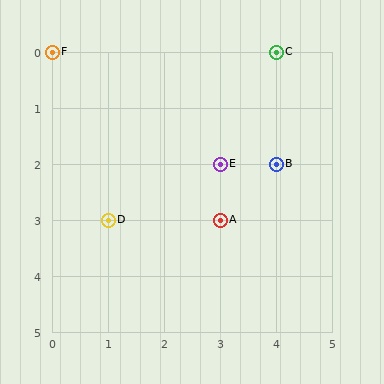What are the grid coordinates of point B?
Point B is at grid coordinates (4, 2).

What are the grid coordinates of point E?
Point E is at grid coordinates (3, 2).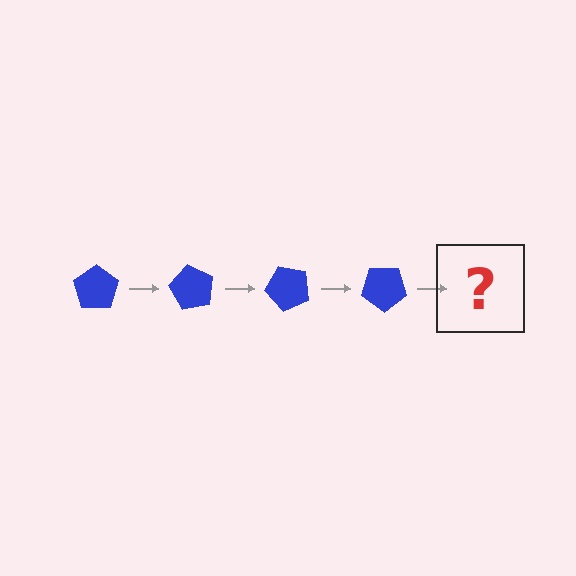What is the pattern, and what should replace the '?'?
The pattern is that the pentagon rotates 60 degrees each step. The '?' should be a blue pentagon rotated 240 degrees.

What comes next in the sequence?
The next element should be a blue pentagon rotated 240 degrees.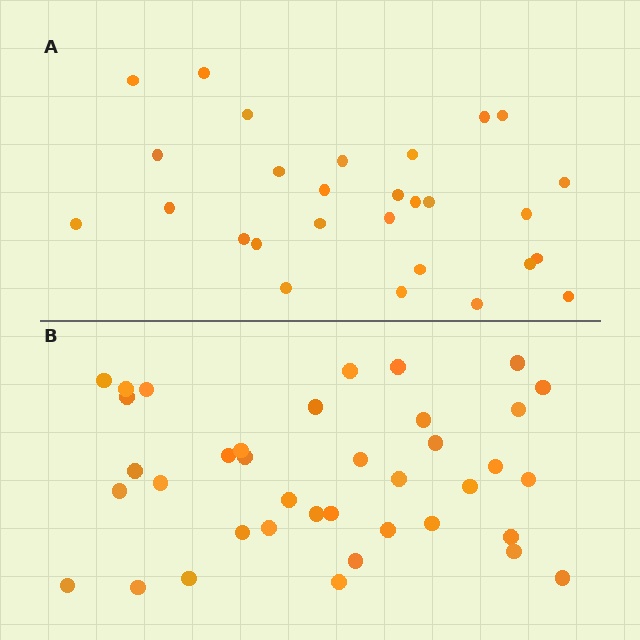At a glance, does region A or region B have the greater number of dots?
Region B (the bottom region) has more dots.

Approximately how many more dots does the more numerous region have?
Region B has roughly 10 or so more dots than region A.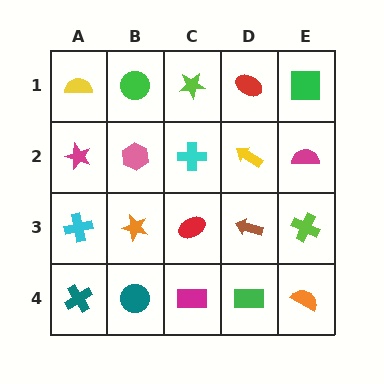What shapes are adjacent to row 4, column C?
A red ellipse (row 3, column C), a teal circle (row 4, column B), a green rectangle (row 4, column D).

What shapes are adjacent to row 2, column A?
A yellow semicircle (row 1, column A), a cyan cross (row 3, column A), a pink hexagon (row 2, column B).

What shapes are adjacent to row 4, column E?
A lime cross (row 3, column E), a green rectangle (row 4, column D).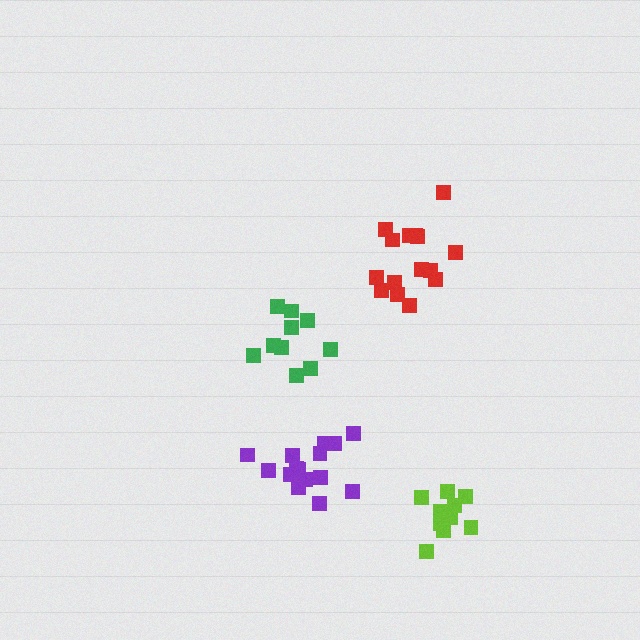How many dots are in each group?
Group 1: 10 dots, Group 2: 10 dots, Group 3: 15 dots, Group 4: 15 dots (50 total).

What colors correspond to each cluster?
The clusters are colored: lime, green, purple, red.